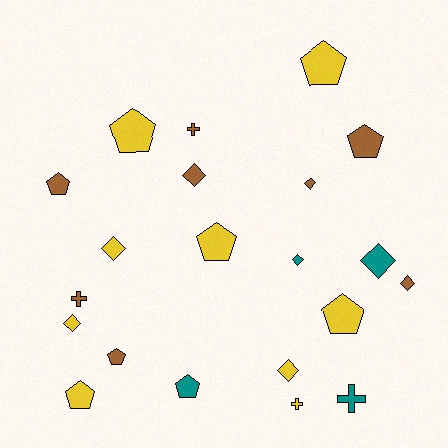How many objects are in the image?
There are 21 objects.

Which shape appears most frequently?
Pentagon, with 9 objects.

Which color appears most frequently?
Yellow, with 9 objects.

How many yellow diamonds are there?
There are 3 yellow diamonds.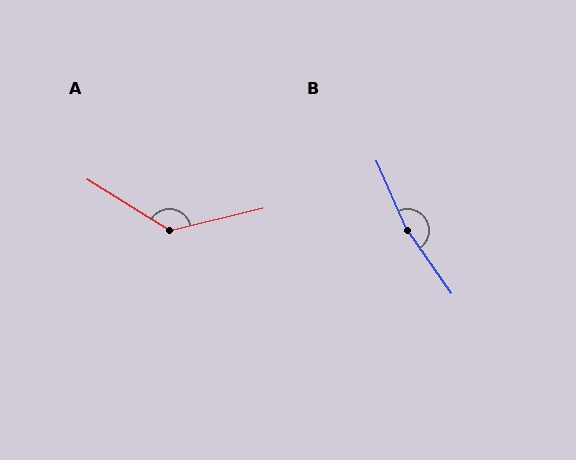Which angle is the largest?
B, at approximately 169 degrees.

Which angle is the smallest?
A, at approximately 135 degrees.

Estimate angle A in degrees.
Approximately 135 degrees.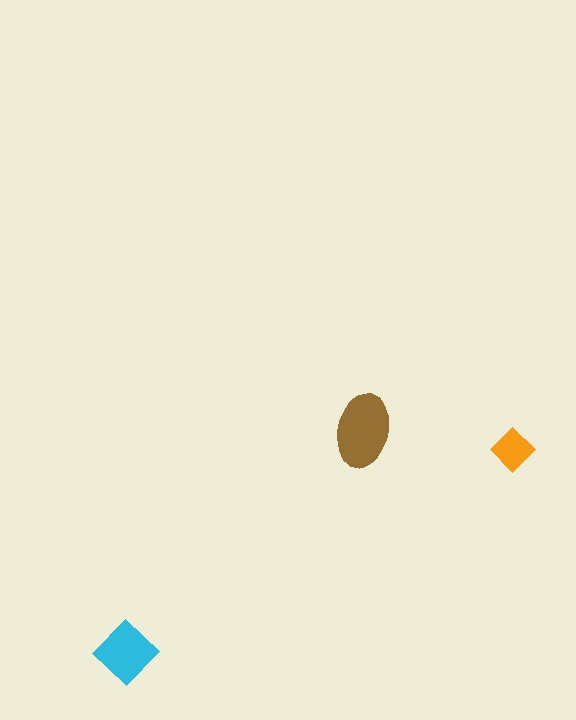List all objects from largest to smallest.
The brown ellipse, the cyan diamond, the orange diamond.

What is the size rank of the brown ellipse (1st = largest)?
1st.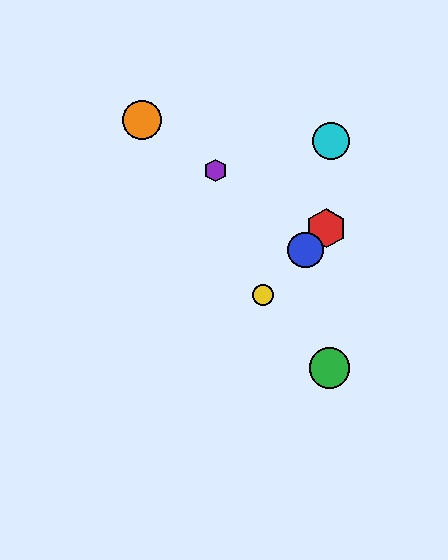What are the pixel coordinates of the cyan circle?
The cyan circle is at (331, 141).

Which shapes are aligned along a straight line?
The red hexagon, the blue circle, the yellow circle are aligned along a straight line.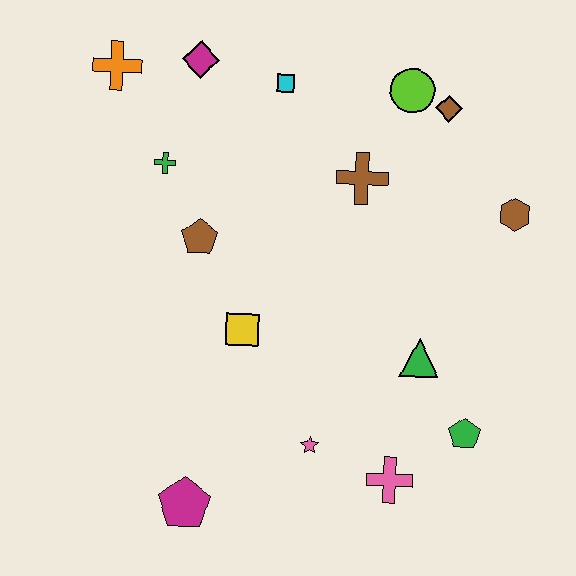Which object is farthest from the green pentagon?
The orange cross is farthest from the green pentagon.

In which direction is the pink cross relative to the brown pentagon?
The pink cross is below the brown pentagon.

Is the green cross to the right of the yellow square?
No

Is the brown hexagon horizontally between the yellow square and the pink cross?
No